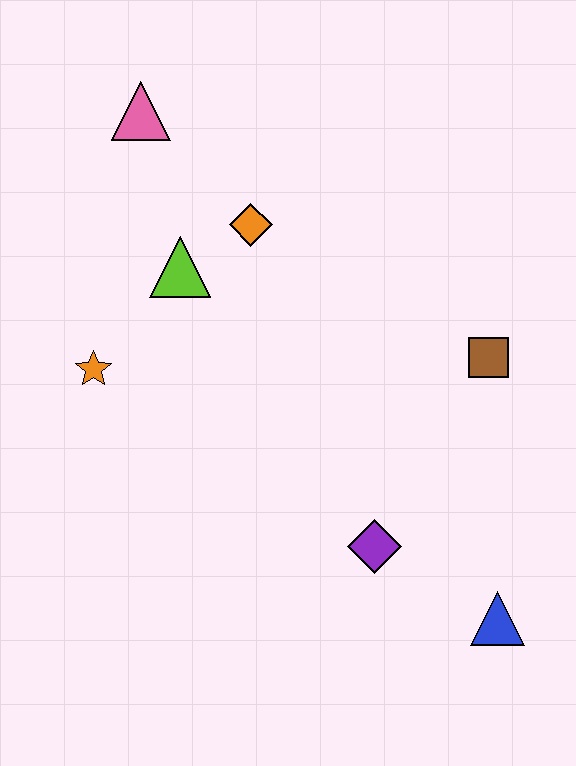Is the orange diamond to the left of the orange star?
No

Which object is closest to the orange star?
The lime triangle is closest to the orange star.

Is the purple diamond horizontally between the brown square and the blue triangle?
No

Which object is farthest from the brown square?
The pink triangle is farthest from the brown square.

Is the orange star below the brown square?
Yes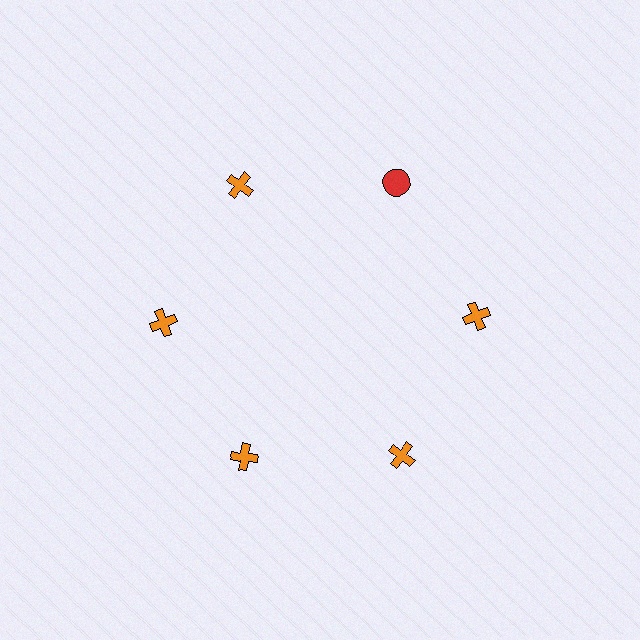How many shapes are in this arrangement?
There are 6 shapes arranged in a ring pattern.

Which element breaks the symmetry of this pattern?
The red circle at roughly the 1 o'clock position breaks the symmetry. All other shapes are orange crosses.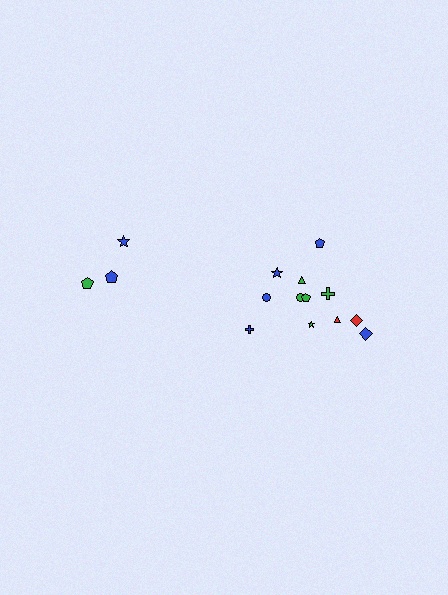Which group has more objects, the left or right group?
The right group.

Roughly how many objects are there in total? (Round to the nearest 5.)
Roughly 15 objects in total.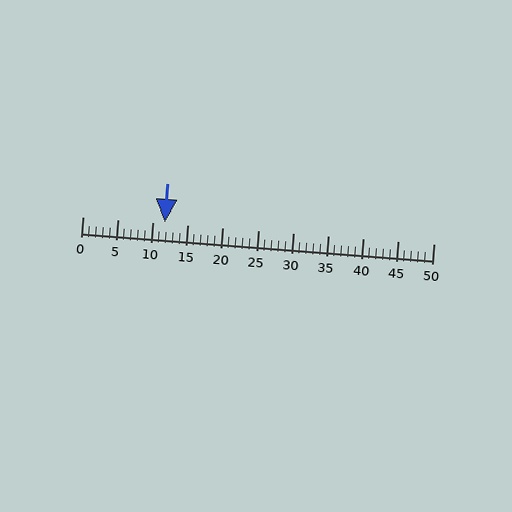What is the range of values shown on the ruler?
The ruler shows values from 0 to 50.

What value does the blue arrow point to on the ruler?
The blue arrow points to approximately 12.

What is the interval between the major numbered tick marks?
The major tick marks are spaced 5 units apart.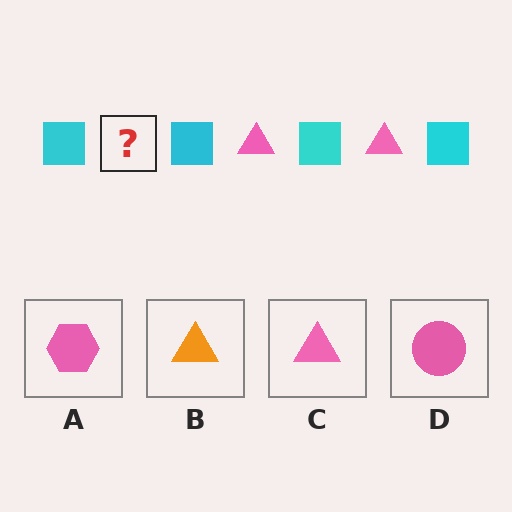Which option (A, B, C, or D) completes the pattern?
C.